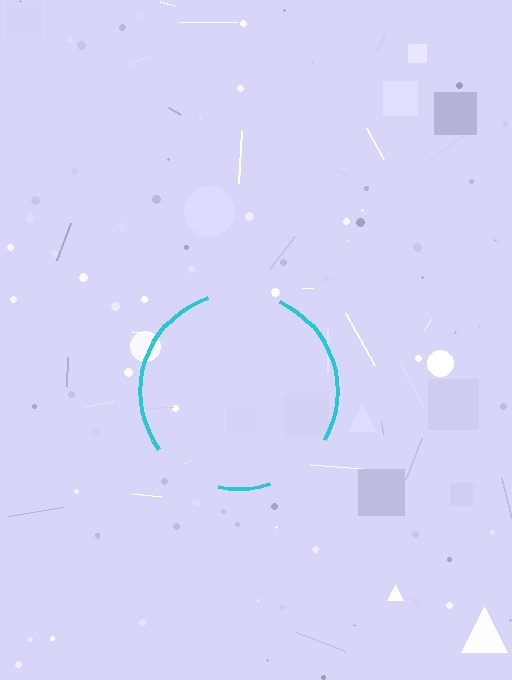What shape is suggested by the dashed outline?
The dashed outline suggests a circle.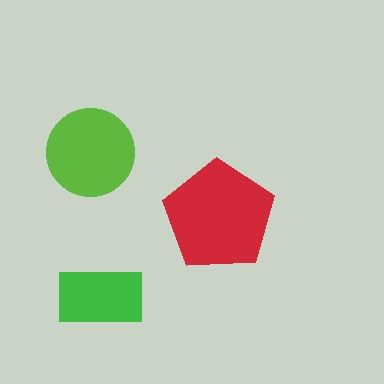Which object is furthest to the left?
The lime circle is leftmost.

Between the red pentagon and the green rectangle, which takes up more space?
The red pentagon.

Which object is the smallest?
The green rectangle.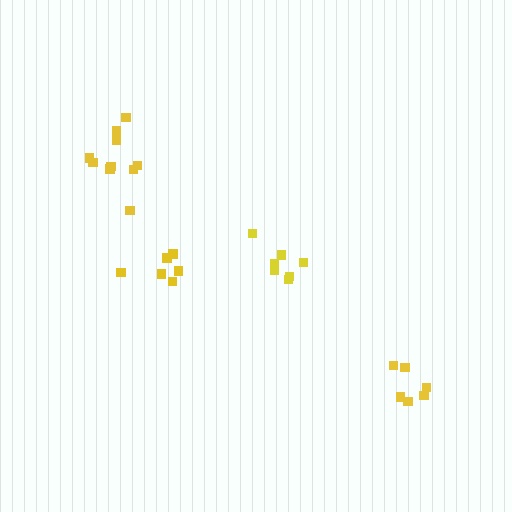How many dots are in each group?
Group 1: 6 dots, Group 2: 6 dots, Group 3: 10 dots, Group 4: 7 dots (29 total).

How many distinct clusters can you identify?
There are 4 distinct clusters.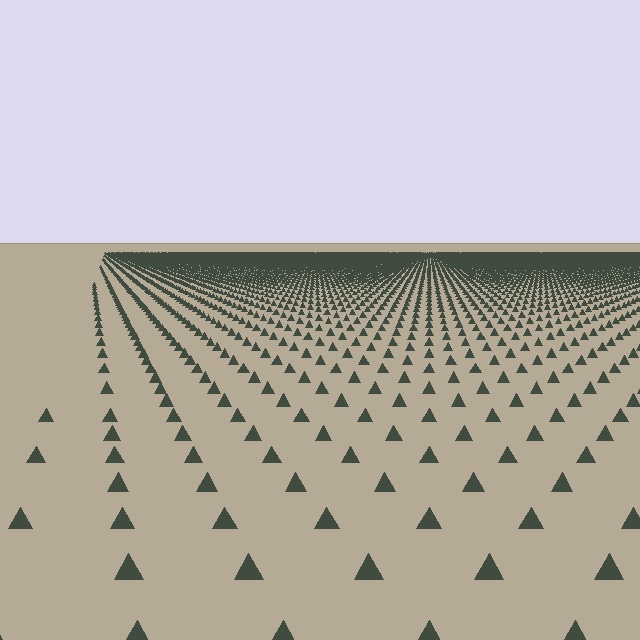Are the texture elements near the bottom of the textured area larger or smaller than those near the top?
Larger. Near the bottom, elements are closer to the viewer and appear at a bigger on-screen size.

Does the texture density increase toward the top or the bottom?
Density increases toward the top.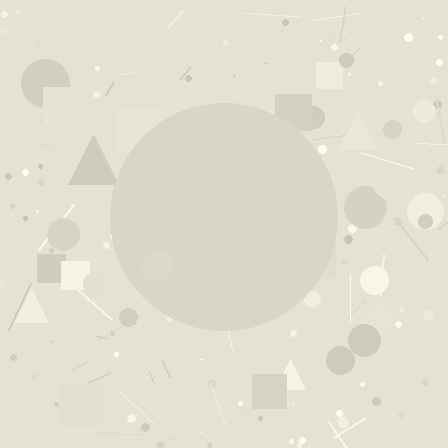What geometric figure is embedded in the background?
A circle is embedded in the background.